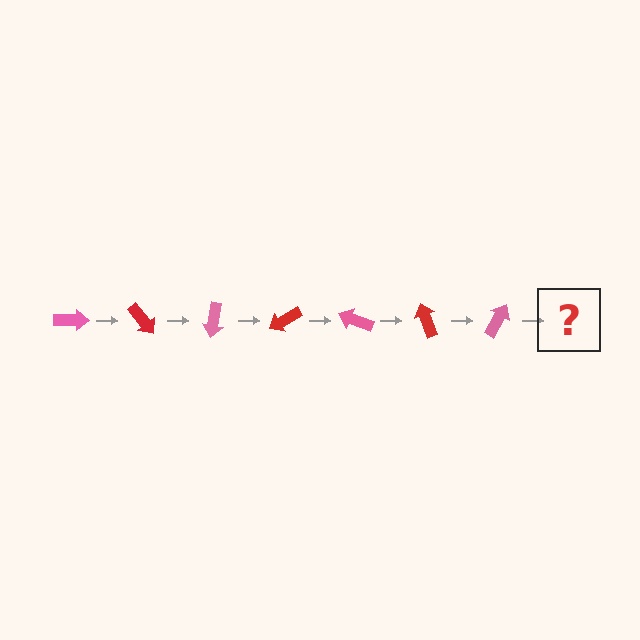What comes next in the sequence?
The next element should be a red arrow, rotated 350 degrees from the start.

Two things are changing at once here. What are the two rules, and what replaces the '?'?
The two rules are that it rotates 50 degrees each step and the color cycles through pink and red. The '?' should be a red arrow, rotated 350 degrees from the start.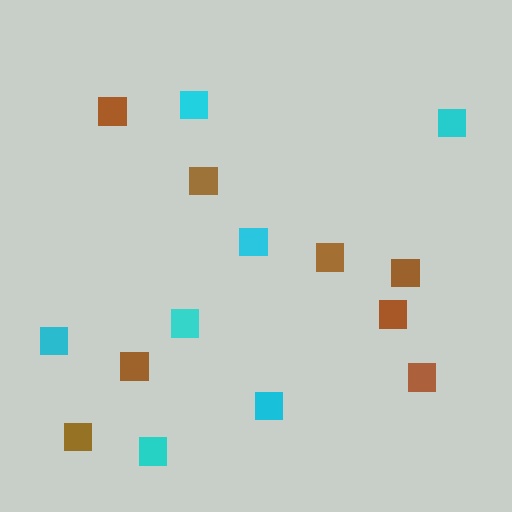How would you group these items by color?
There are 2 groups: one group of brown squares (8) and one group of cyan squares (7).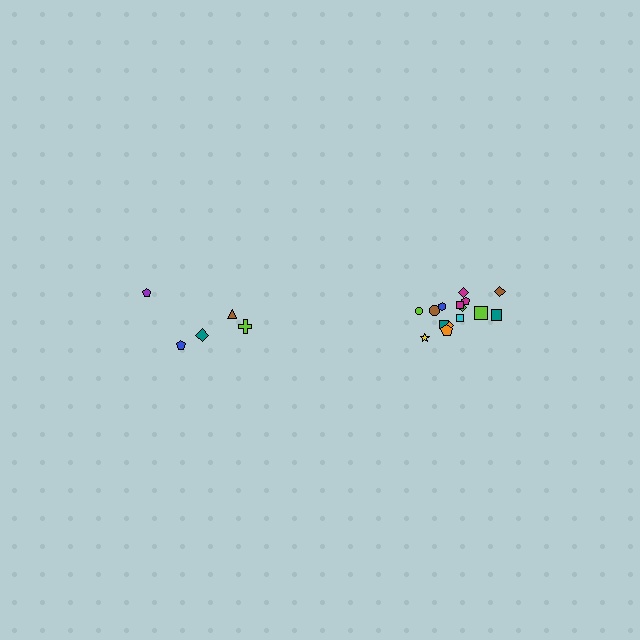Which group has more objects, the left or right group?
The right group.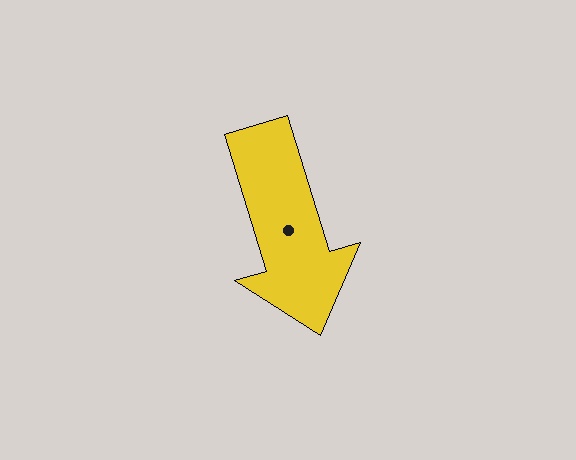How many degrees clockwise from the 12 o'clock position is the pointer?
Approximately 163 degrees.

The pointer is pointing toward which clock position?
Roughly 5 o'clock.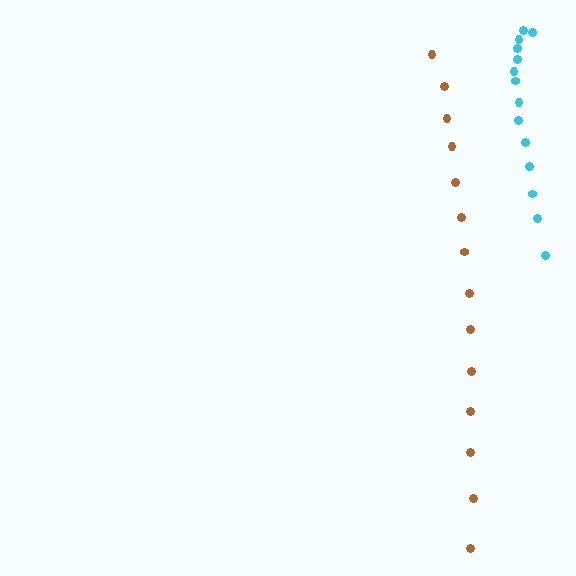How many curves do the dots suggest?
There are 2 distinct paths.